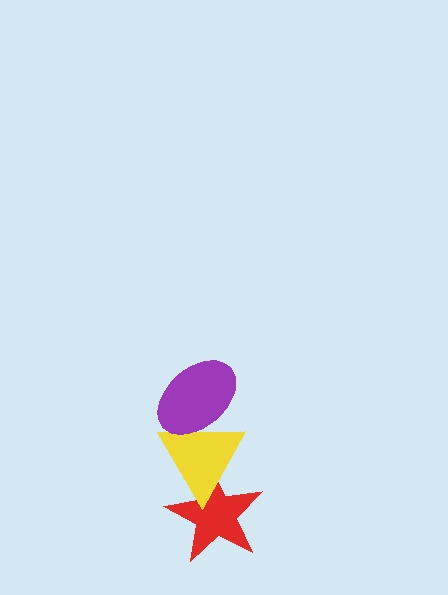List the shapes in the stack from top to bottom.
From top to bottom: the purple ellipse, the yellow triangle, the red star.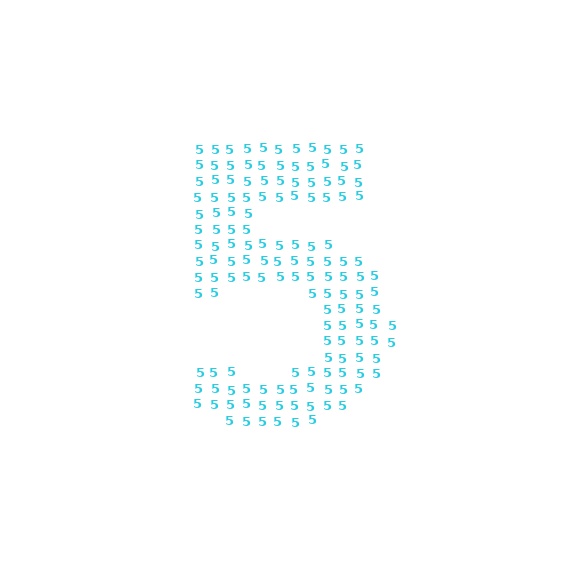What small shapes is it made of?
It is made of small digit 5's.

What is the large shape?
The large shape is the digit 5.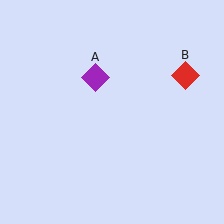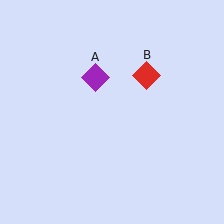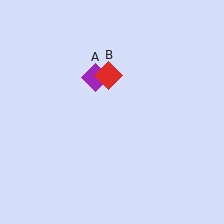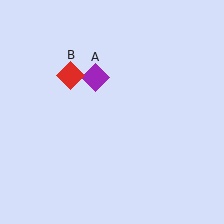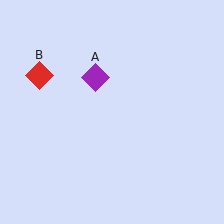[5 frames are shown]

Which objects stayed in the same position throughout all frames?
Purple diamond (object A) remained stationary.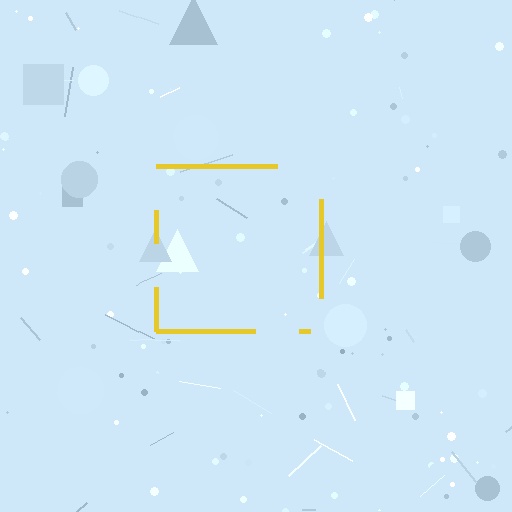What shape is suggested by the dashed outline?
The dashed outline suggests a square.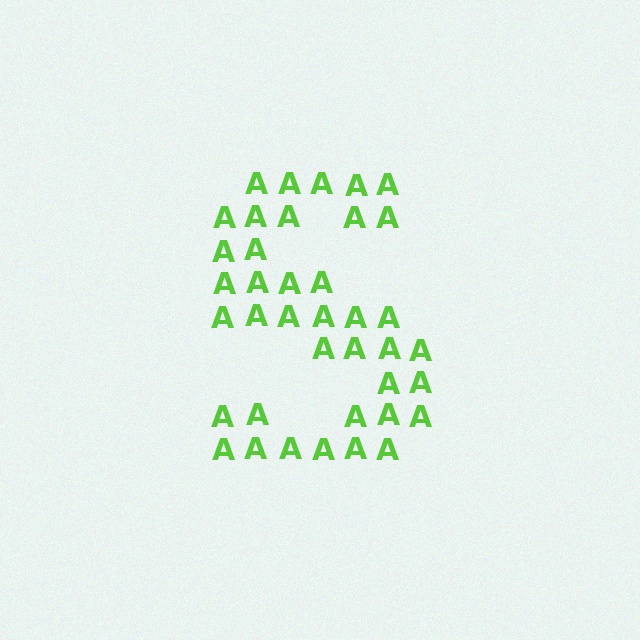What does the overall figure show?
The overall figure shows the letter S.